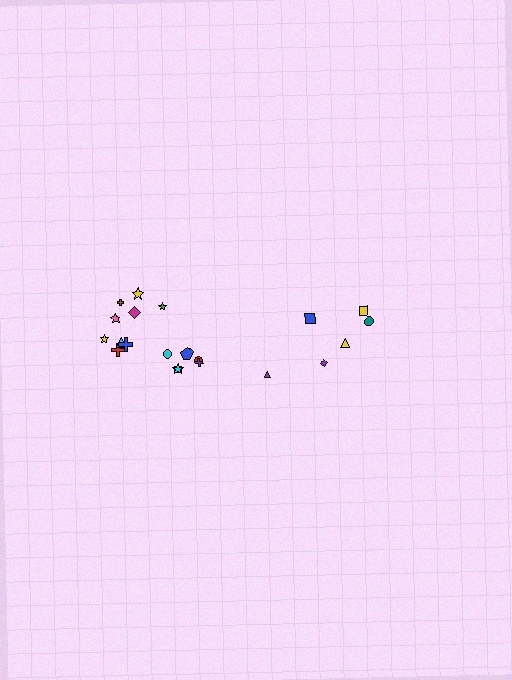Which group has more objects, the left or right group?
The left group.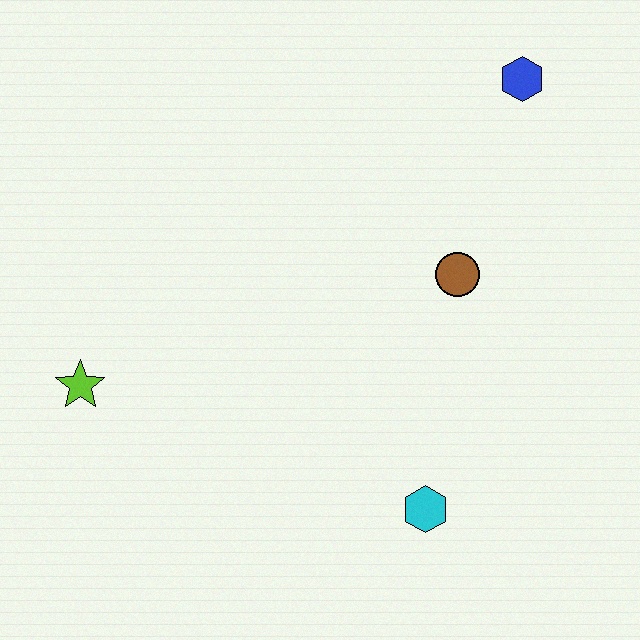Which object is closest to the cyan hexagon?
The brown circle is closest to the cyan hexagon.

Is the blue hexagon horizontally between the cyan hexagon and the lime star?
No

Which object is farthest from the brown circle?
The lime star is farthest from the brown circle.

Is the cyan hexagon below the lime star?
Yes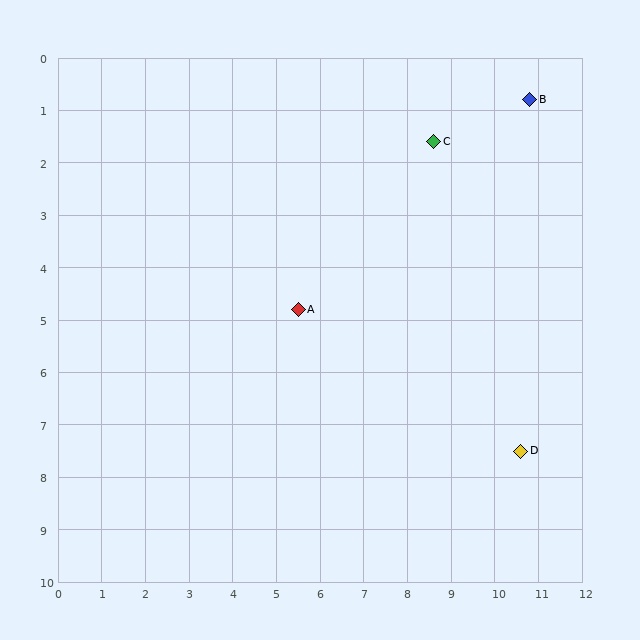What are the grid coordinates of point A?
Point A is at approximately (5.5, 4.8).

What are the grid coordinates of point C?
Point C is at approximately (8.6, 1.6).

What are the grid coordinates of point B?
Point B is at approximately (10.8, 0.8).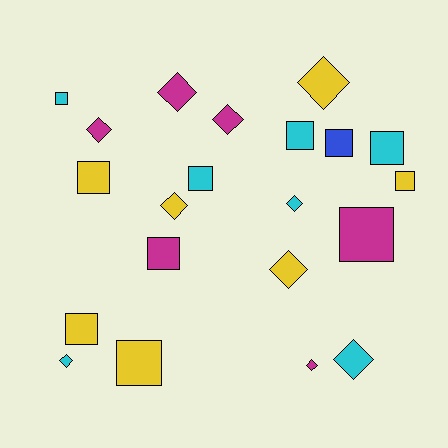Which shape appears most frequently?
Square, with 11 objects.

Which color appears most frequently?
Cyan, with 7 objects.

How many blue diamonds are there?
There are no blue diamonds.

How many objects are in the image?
There are 21 objects.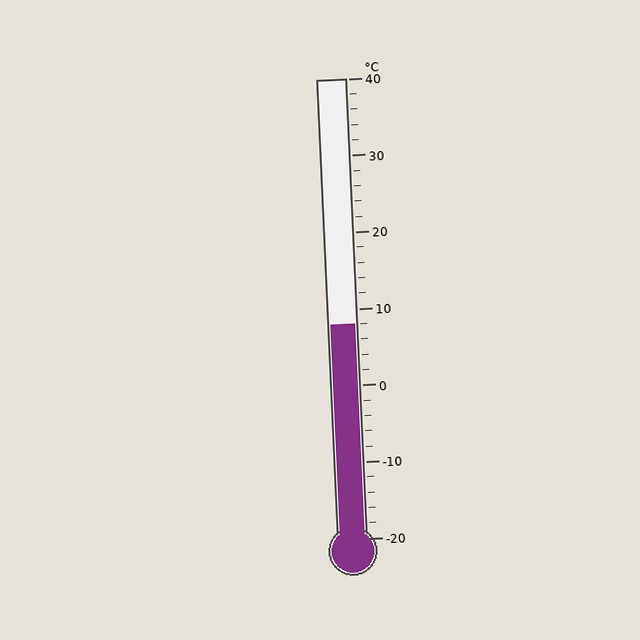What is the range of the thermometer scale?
The thermometer scale ranges from -20°C to 40°C.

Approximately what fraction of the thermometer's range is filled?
The thermometer is filled to approximately 45% of its range.